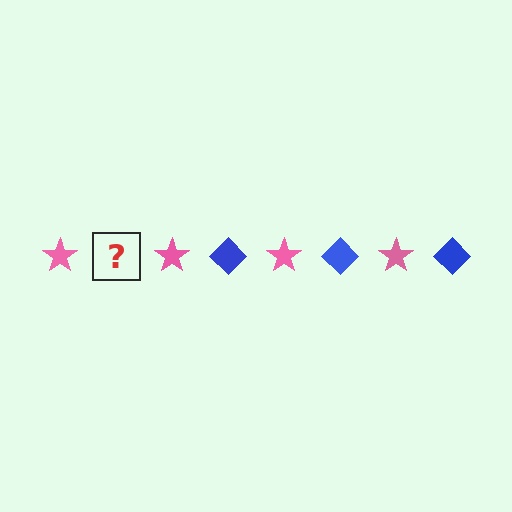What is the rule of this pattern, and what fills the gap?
The rule is that the pattern alternates between pink star and blue diamond. The gap should be filled with a blue diamond.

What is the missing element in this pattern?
The missing element is a blue diamond.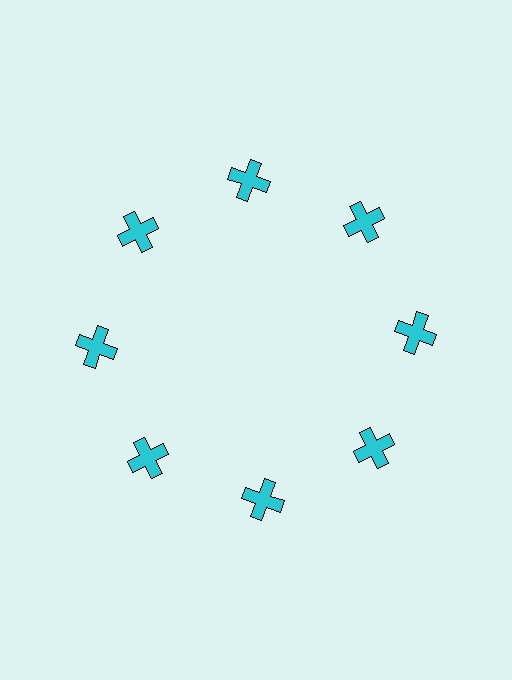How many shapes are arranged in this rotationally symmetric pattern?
There are 8 shapes, arranged in 8 groups of 1.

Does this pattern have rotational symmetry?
Yes, this pattern has 8-fold rotational symmetry. It looks the same after rotating 45 degrees around the center.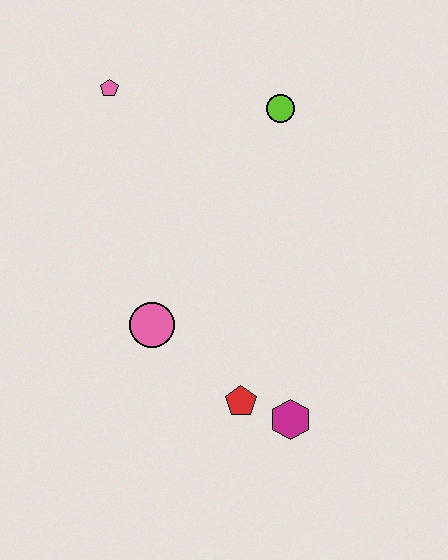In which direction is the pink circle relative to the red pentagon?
The pink circle is to the left of the red pentagon.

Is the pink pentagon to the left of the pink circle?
Yes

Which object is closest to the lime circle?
The pink pentagon is closest to the lime circle.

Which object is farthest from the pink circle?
The lime circle is farthest from the pink circle.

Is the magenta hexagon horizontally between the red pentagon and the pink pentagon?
No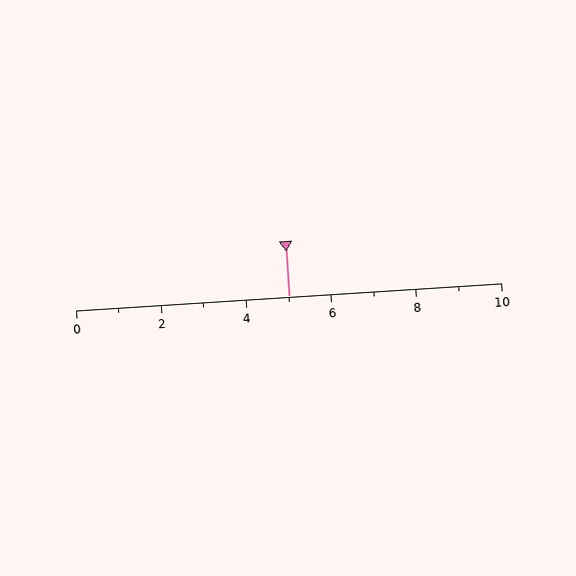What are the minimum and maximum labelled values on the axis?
The axis runs from 0 to 10.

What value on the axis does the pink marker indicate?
The marker indicates approximately 5.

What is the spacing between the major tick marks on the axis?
The major ticks are spaced 2 apart.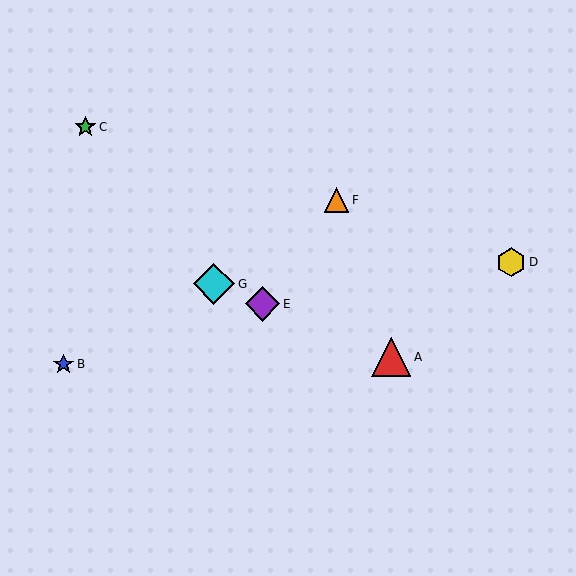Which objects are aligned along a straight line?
Objects A, E, G are aligned along a straight line.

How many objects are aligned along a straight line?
3 objects (A, E, G) are aligned along a straight line.